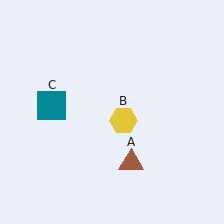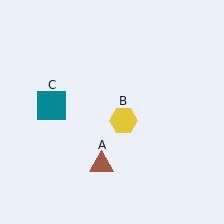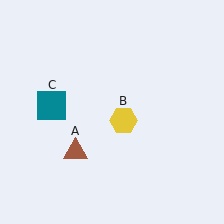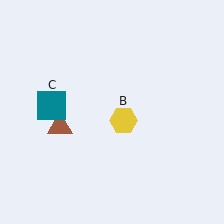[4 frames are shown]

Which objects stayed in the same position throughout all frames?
Yellow hexagon (object B) and teal square (object C) remained stationary.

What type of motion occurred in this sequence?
The brown triangle (object A) rotated clockwise around the center of the scene.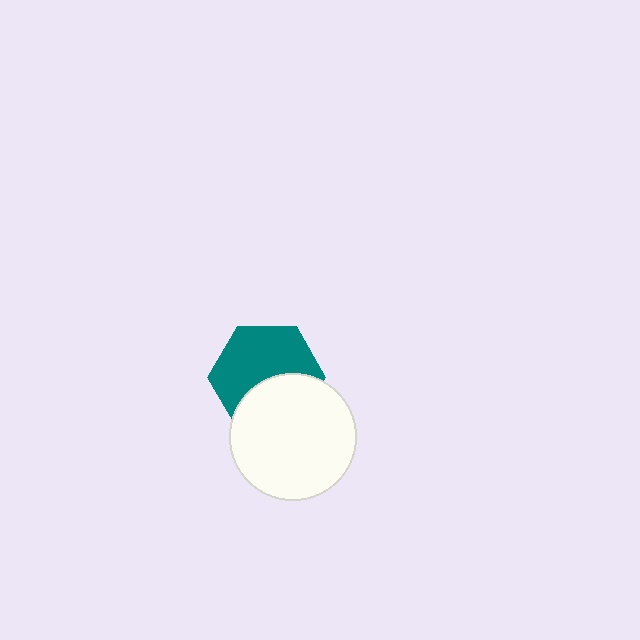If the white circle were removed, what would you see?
You would see the complete teal hexagon.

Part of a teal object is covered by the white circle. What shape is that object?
It is a hexagon.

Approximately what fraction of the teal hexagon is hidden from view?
Roughly 40% of the teal hexagon is hidden behind the white circle.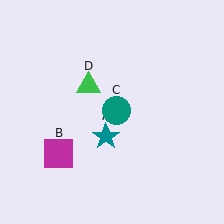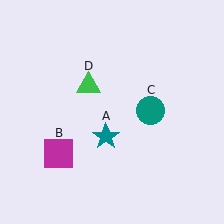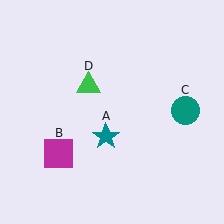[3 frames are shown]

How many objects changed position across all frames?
1 object changed position: teal circle (object C).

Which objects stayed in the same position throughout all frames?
Teal star (object A) and magenta square (object B) and green triangle (object D) remained stationary.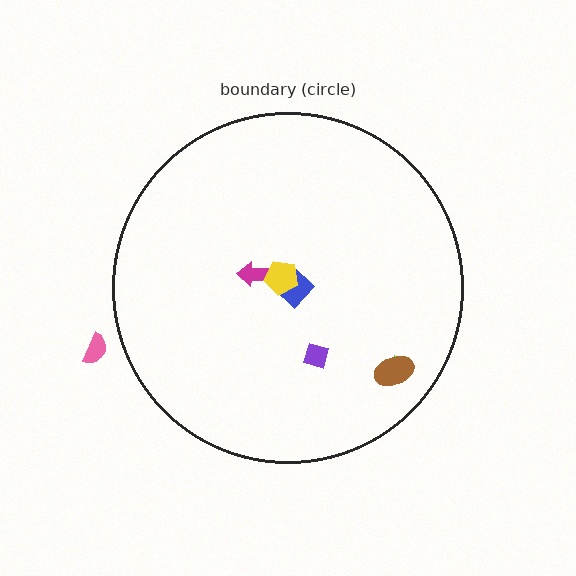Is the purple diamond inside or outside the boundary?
Inside.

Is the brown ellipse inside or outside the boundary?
Inside.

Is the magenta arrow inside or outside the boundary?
Inside.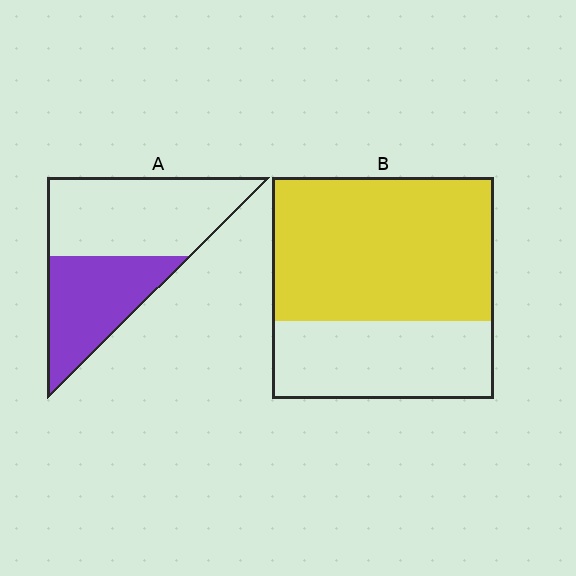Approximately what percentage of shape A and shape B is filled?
A is approximately 40% and B is approximately 65%.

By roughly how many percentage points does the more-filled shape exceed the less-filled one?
By roughly 25 percentage points (B over A).